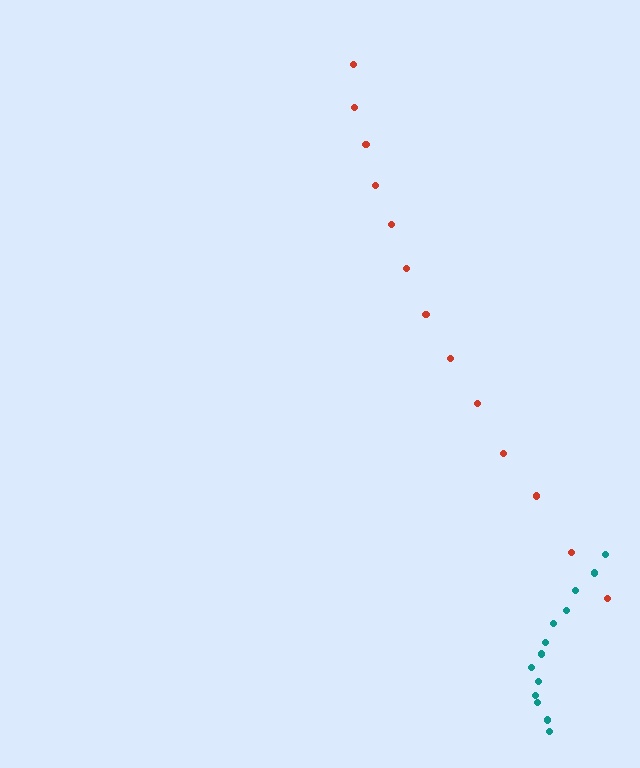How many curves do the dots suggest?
There are 2 distinct paths.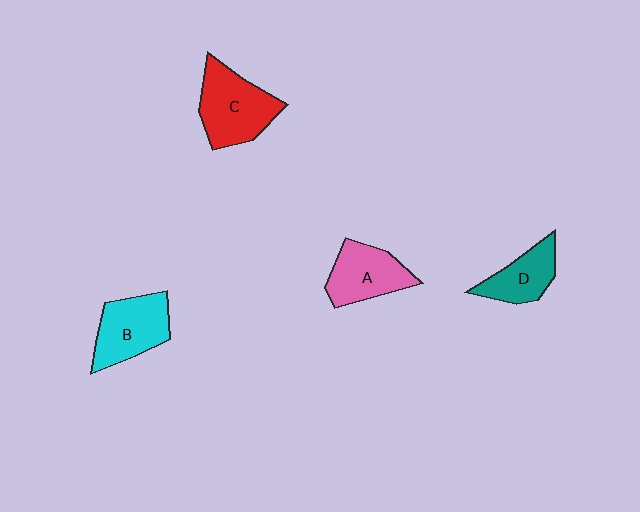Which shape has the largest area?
Shape C (red).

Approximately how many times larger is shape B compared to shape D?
Approximately 1.4 times.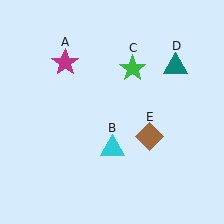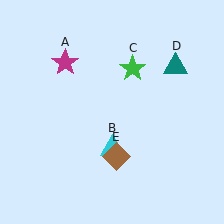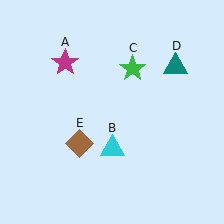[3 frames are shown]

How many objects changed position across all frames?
1 object changed position: brown diamond (object E).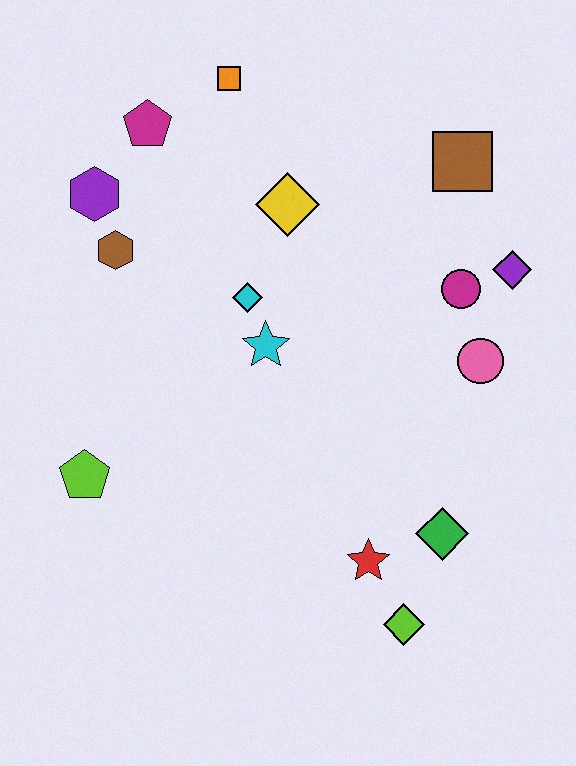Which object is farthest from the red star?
The orange square is farthest from the red star.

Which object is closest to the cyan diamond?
The cyan star is closest to the cyan diamond.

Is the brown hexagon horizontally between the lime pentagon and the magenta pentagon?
Yes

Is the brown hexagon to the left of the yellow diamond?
Yes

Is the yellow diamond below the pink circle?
No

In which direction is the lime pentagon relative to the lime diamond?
The lime pentagon is to the left of the lime diamond.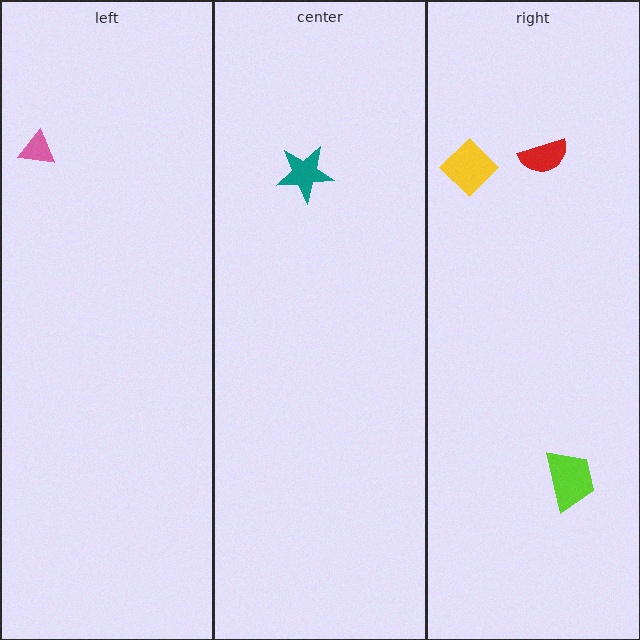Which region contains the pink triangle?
The left region.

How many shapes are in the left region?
1.